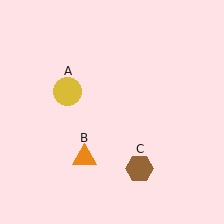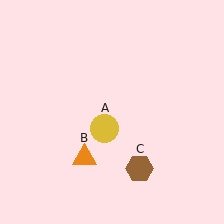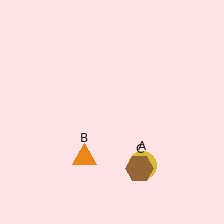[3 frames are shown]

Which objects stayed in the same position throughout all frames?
Orange triangle (object B) and brown hexagon (object C) remained stationary.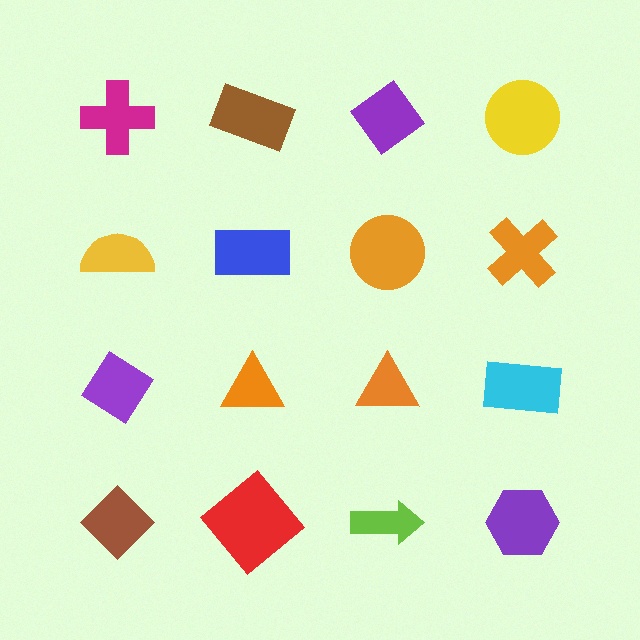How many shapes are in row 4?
4 shapes.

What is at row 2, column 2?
A blue rectangle.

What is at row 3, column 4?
A cyan rectangle.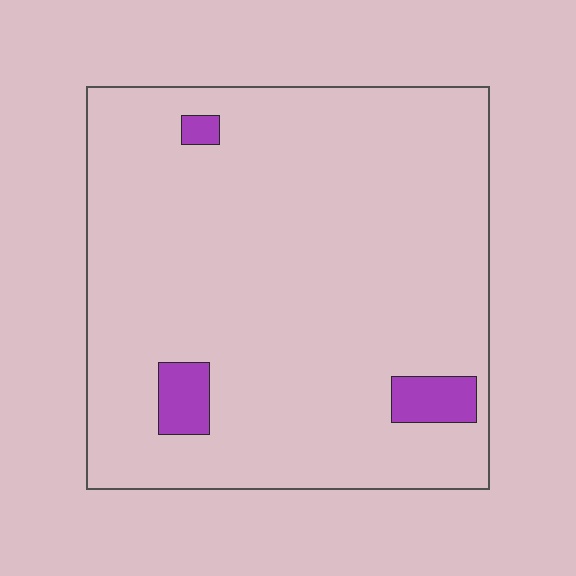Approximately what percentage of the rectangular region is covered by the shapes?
Approximately 5%.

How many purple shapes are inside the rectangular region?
3.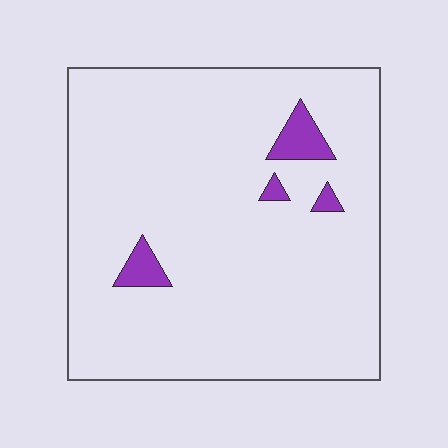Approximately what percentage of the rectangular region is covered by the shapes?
Approximately 5%.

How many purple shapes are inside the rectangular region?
4.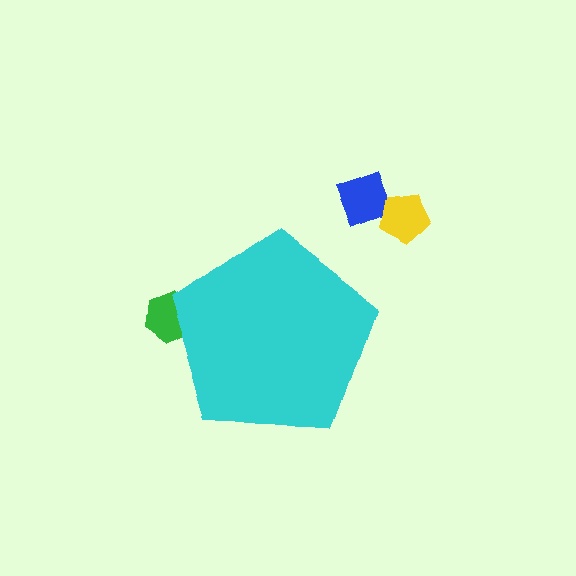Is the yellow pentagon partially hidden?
No, the yellow pentagon is fully visible.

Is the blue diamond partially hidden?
No, the blue diamond is fully visible.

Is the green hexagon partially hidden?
Yes, the green hexagon is partially hidden behind the cyan pentagon.